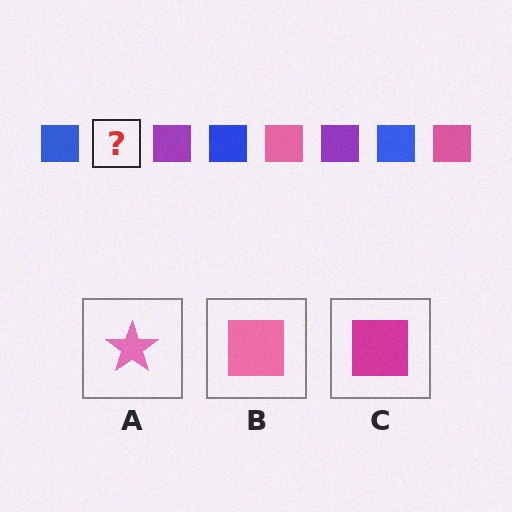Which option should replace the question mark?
Option B.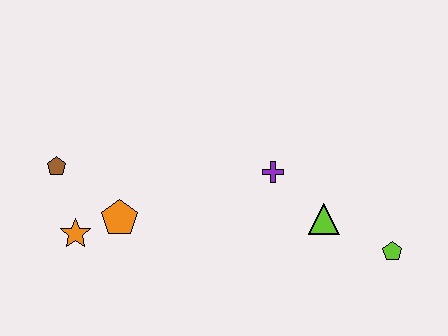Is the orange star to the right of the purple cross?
No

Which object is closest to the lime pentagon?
The lime triangle is closest to the lime pentagon.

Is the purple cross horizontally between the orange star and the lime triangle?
Yes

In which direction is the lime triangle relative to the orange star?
The lime triangle is to the right of the orange star.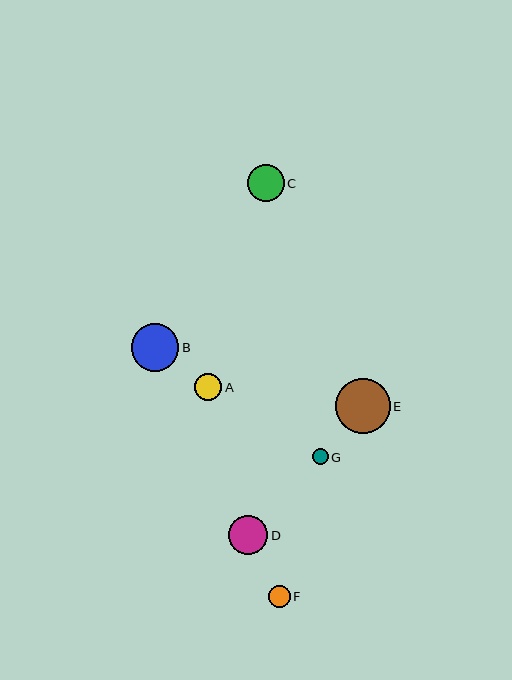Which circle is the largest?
Circle E is the largest with a size of approximately 55 pixels.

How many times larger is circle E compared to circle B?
Circle E is approximately 1.2 times the size of circle B.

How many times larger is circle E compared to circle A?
Circle E is approximately 2.0 times the size of circle A.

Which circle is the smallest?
Circle G is the smallest with a size of approximately 16 pixels.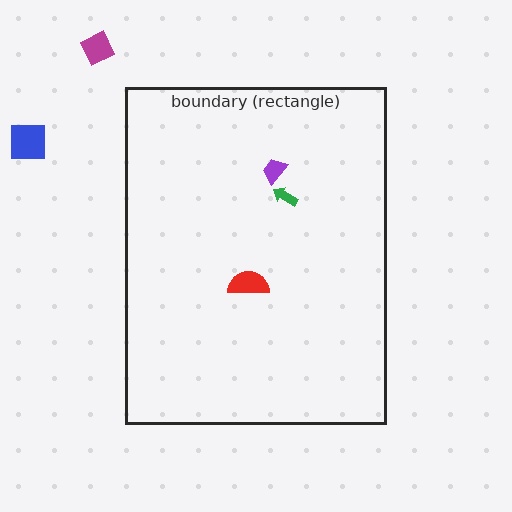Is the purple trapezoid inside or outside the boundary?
Inside.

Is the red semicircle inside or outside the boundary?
Inside.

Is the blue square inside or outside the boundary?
Outside.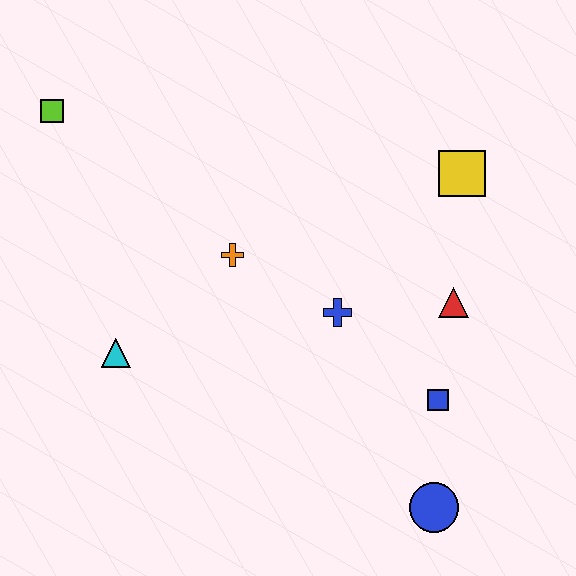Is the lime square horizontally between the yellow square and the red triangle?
No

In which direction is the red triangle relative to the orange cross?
The red triangle is to the right of the orange cross.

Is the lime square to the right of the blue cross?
No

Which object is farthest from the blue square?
The lime square is farthest from the blue square.